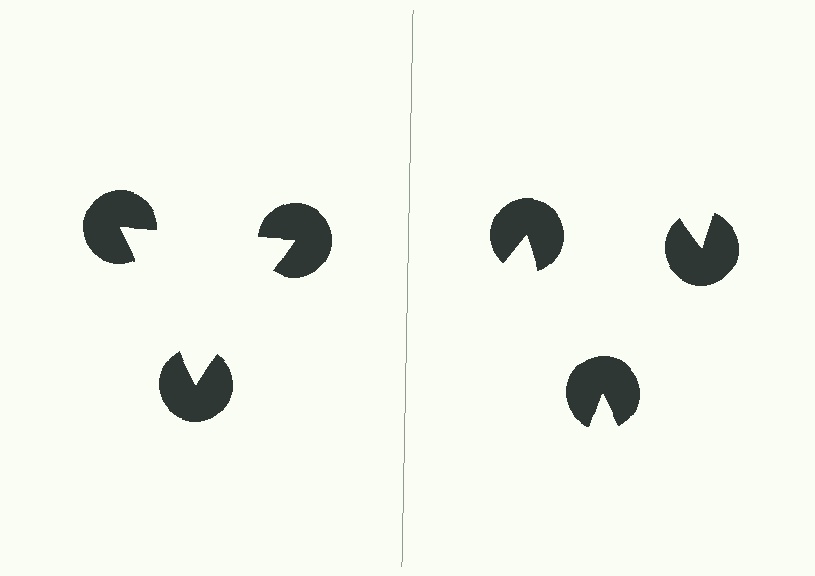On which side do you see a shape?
An illusory triangle appears on the left side. On the right side the wedge cuts are rotated, so no coherent shape forms.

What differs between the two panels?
The pac-man discs are positioned identically on both sides; only the wedge orientations differ. On the left they align to a triangle; on the right they are misaligned.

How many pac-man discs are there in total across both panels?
6 — 3 on each side.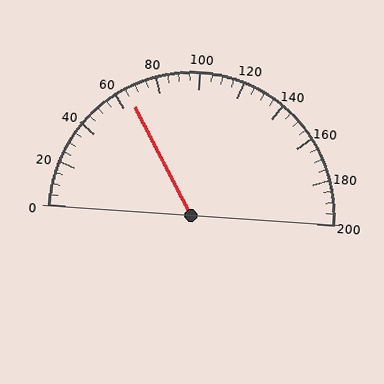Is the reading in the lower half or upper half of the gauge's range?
The reading is in the lower half of the range (0 to 200).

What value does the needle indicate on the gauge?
The needle indicates approximately 65.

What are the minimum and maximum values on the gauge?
The gauge ranges from 0 to 200.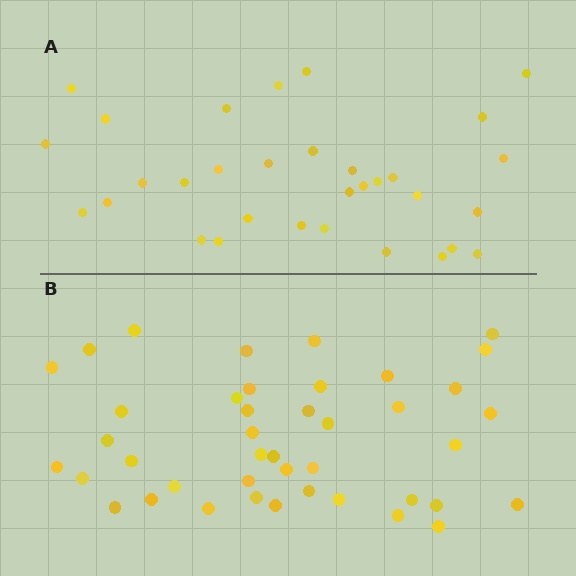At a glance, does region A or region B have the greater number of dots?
Region B (the bottom region) has more dots.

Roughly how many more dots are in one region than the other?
Region B has roughly 10 or so more dots than region A.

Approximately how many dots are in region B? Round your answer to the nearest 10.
About 40 dots. (The exact count is 42, which rounds to 40.)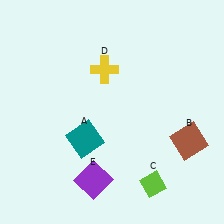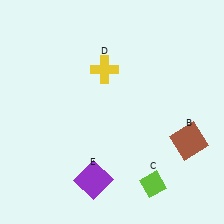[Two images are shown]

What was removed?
The teal square (A) was removed in Image 2.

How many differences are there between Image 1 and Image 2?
There is 1 difference between the two images.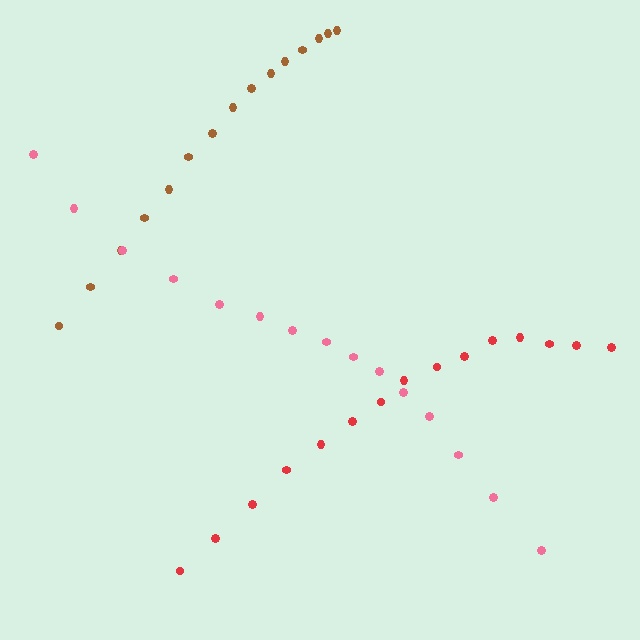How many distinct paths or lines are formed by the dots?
There are 3 distinct paths.